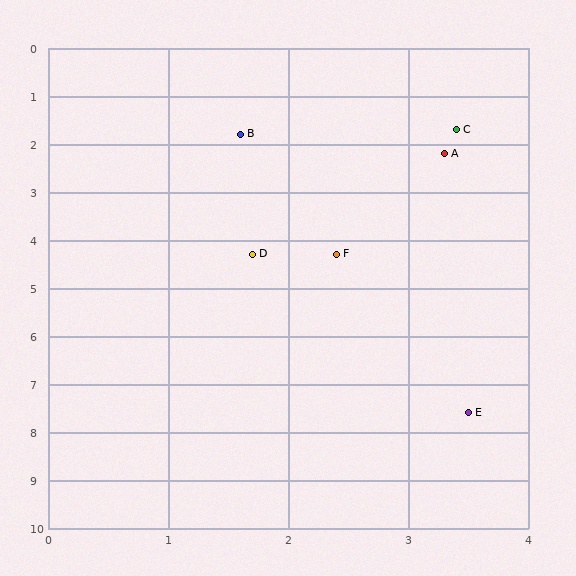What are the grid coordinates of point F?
Point F is at approximately (2.4, 4.3).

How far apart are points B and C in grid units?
Points B and C are about 1.8 grid units apart.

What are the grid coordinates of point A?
Point A is at approximately (3.3, 2.2).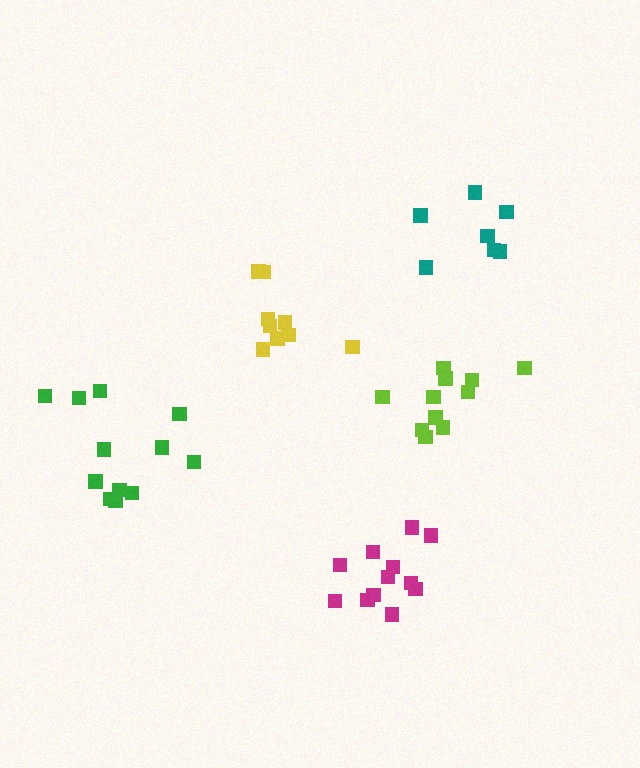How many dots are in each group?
Group 1: 7 dots, Group 2: 9 dots, Group 3: 12 dots, Group 4: 11 dots, Group 5: 12 dots (51 total).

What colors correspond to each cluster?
The clusters are colored: teal, yellow, magenta, lime, green.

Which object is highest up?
The teal cluster is topmost.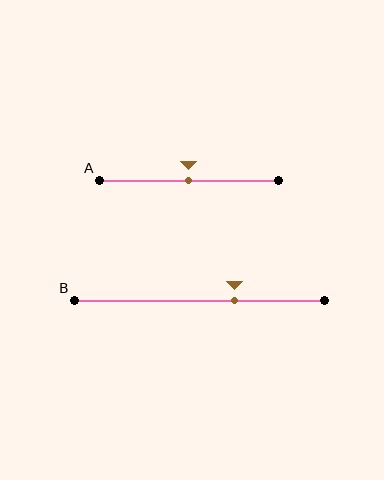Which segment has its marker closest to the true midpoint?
Segment A has its marker closest to the true midpoint.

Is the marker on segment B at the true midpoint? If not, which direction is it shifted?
No, the marker on segment B is shifted to the right by about 14% of the segment length.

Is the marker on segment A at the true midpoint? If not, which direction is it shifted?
Yes, the marker on segment A is at the true midpoint.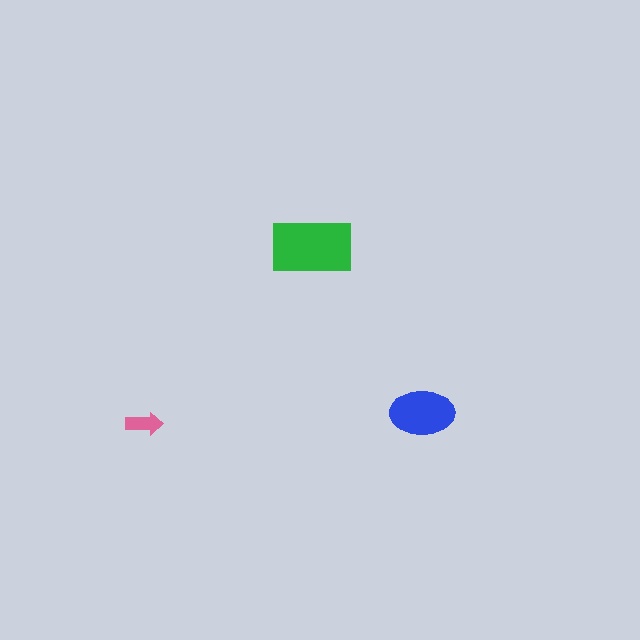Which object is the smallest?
The pink arrow.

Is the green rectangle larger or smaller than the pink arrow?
Larger.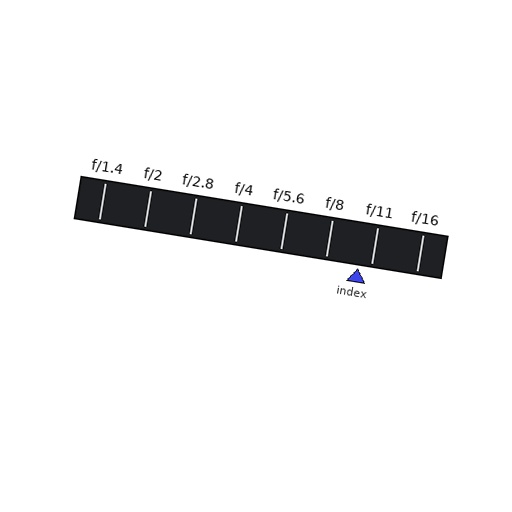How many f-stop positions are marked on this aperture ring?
There are 8 f-stop positions marked.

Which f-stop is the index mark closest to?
The index mark is closest to f/11.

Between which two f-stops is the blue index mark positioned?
The index mark is between f/8 and f/11.